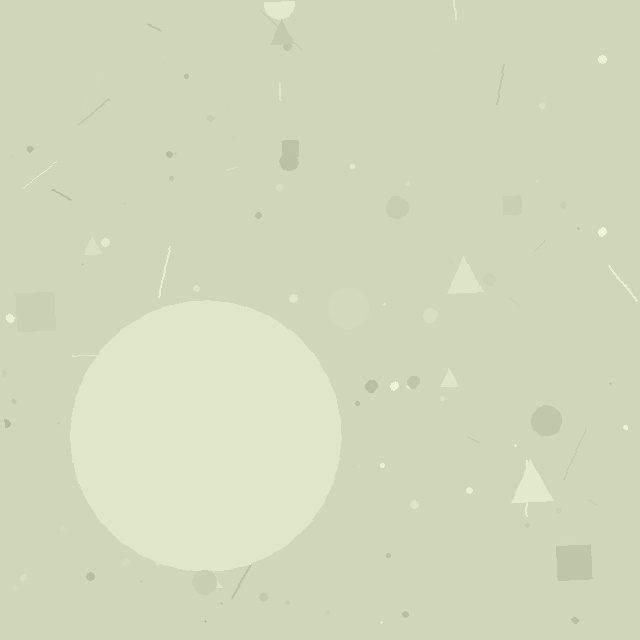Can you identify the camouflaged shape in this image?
The camouflaged shape is a circle.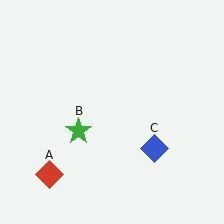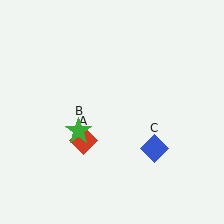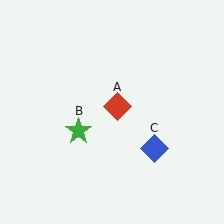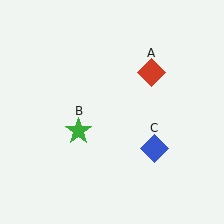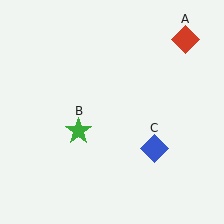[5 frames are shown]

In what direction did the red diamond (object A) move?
The red diamond (object A) moved up and to the right.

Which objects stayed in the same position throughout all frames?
Green star (object B) and blue diamond (object C) remained stationary.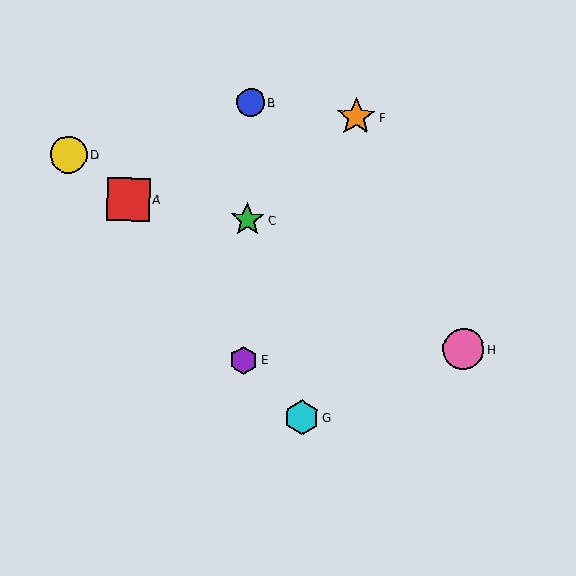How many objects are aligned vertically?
3 objects (B, C, E) are aligned vertically.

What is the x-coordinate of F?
Object F is at x≈356.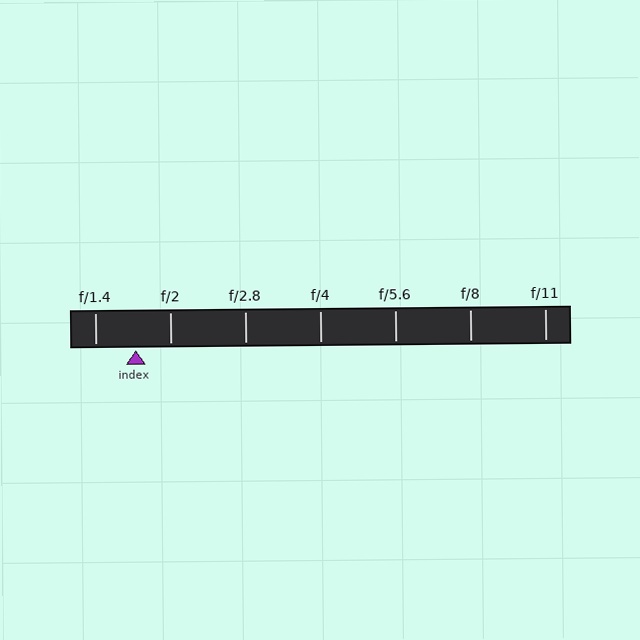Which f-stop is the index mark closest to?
The index mark is closest to f/2.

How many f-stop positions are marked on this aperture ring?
There are 7 f-stop positions marked.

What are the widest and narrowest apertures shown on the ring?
The widest aperture shown is f/1.4 and the narrowest is f/11.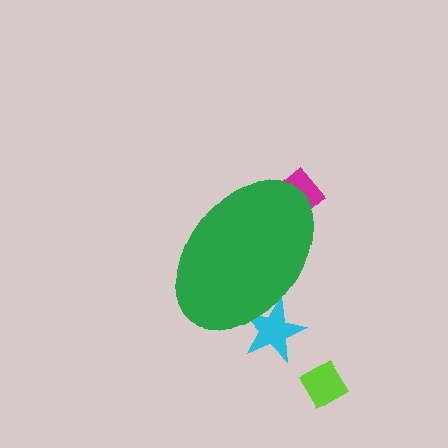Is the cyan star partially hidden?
Yes, the cyan star is partially hidden behind the green ellipse.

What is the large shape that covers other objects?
A green ellipse.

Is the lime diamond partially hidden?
No, the lime diamond is fully visible.